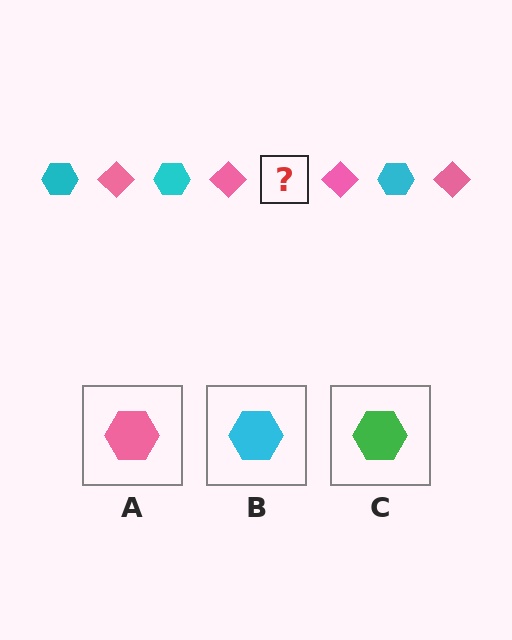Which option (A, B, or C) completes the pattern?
B.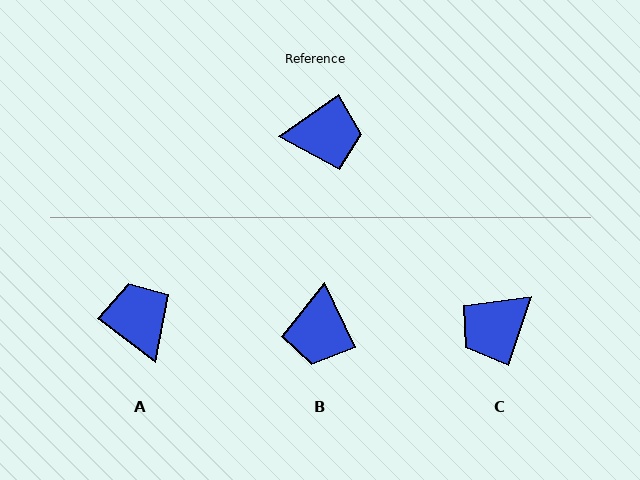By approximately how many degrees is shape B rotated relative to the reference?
Approximately 100 degrees clockwise.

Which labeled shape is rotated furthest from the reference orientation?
C, about 144 degrees away.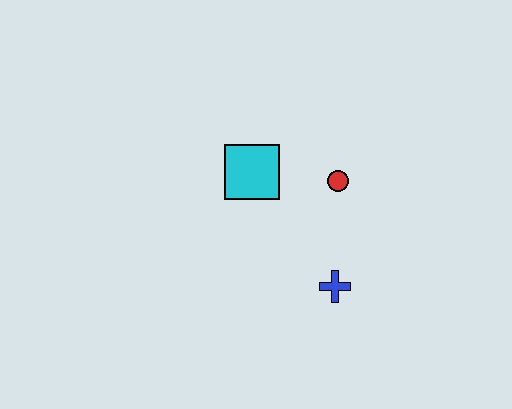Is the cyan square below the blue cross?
No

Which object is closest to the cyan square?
The red circle is closest to the cyan square.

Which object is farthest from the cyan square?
The blue cross is farthest from the cyan square.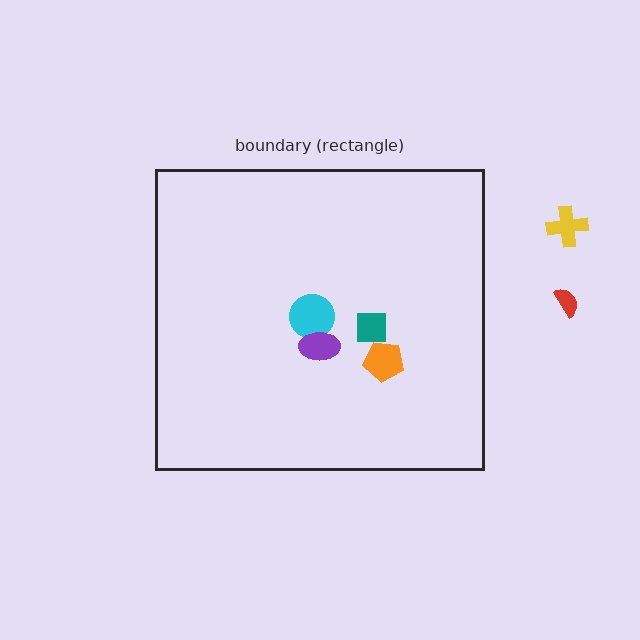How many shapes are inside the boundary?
4 inside, 2 outside.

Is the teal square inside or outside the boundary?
Inside.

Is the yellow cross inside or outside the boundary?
Outside.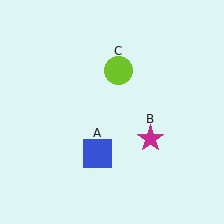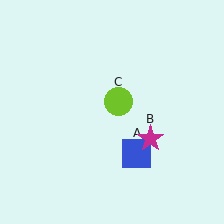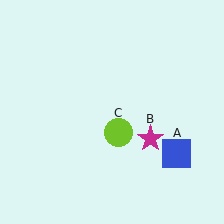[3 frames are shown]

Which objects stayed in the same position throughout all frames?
Magenta star (object B) remained stationary.